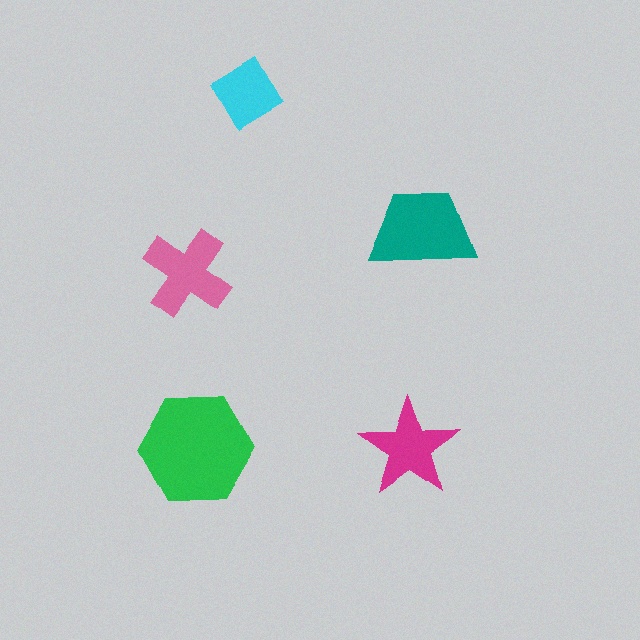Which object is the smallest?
The cyan diamond.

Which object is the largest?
The green hexagon.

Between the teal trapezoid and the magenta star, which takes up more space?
The teal trapezoid.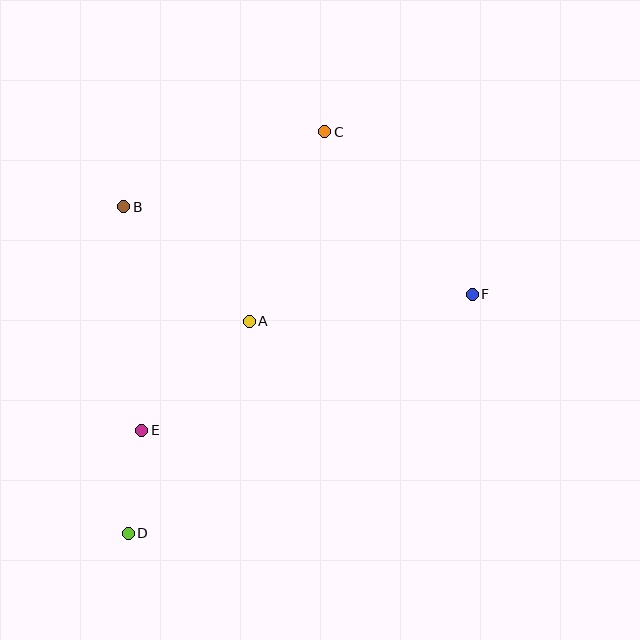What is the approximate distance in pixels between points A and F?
The distance between A and F is approximately 225 pixels.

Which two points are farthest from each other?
Points C and D are farthest from each other.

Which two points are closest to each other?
Points D and E are closest to each other.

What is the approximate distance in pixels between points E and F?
The distance between E and F is approximately 357 pixels.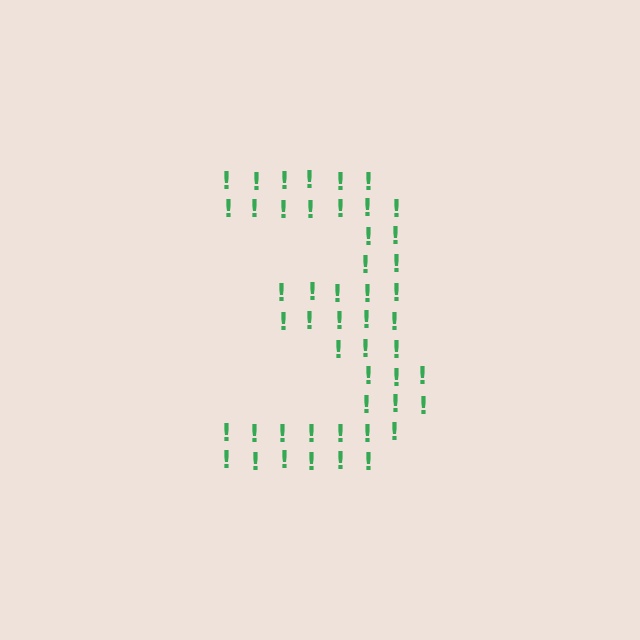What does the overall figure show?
The overall figure shows the digit 3.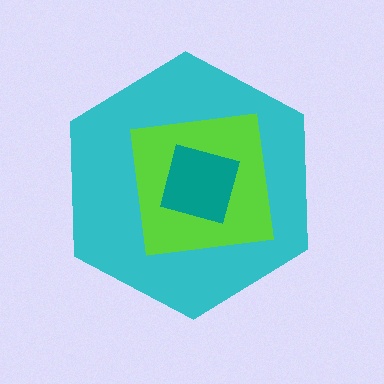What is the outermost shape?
The cyan hexagon.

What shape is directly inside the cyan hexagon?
The lime square.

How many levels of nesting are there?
3.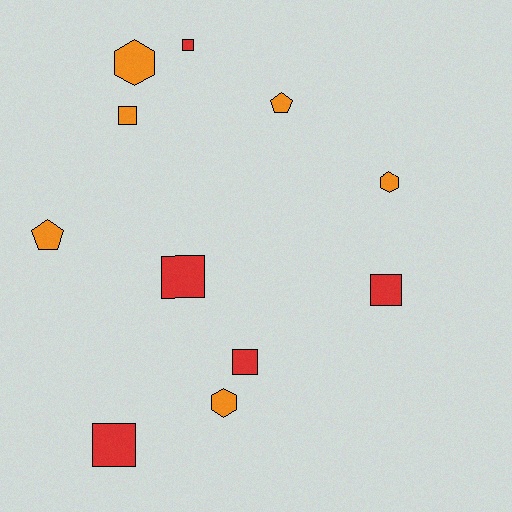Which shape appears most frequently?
Square, with 6 objects.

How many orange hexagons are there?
There are 3 orange hexagons.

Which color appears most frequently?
Orange, with 6 objects.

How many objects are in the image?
There are 11 objects.